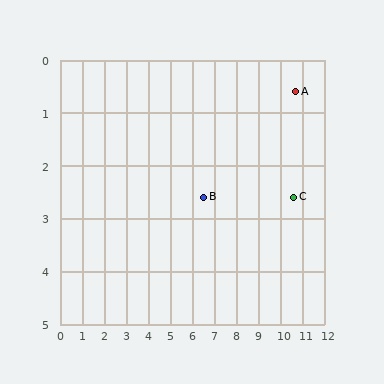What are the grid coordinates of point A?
Point A is at approximately (10.7, 0.6).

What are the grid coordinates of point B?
Point B is at approximately (6.5, 2.6).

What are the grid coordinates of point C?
Point C is at approximately (10.6, 2.6).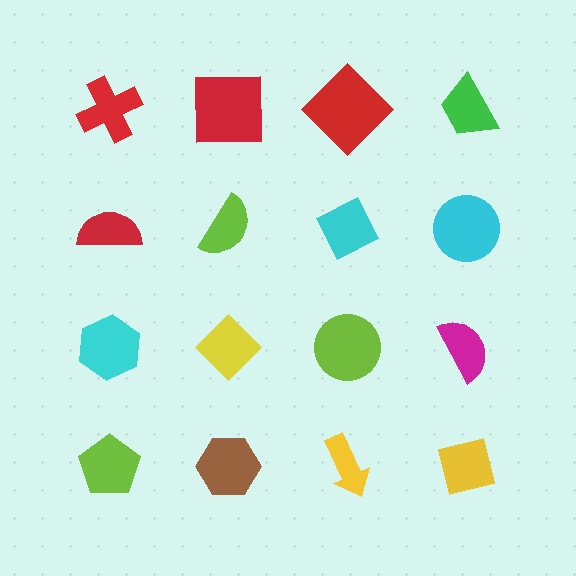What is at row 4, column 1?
A lime pentagon.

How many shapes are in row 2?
4 shapes.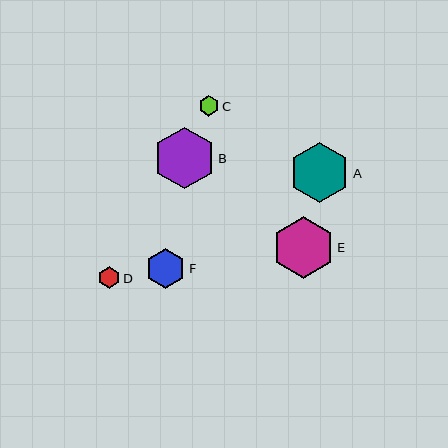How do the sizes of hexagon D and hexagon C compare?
Hexagon D and hexagon C are approximately the same size.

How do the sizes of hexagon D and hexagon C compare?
Hexagon D and hexagon C are approximately the same size.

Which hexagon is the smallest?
Hexagon C is the smallest with a size of approximately 21 pixels.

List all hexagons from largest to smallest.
From largest to smallest: B, E, A, F, D, C.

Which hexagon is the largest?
Hexagon B is the largest with a size of approximately 62 pixels.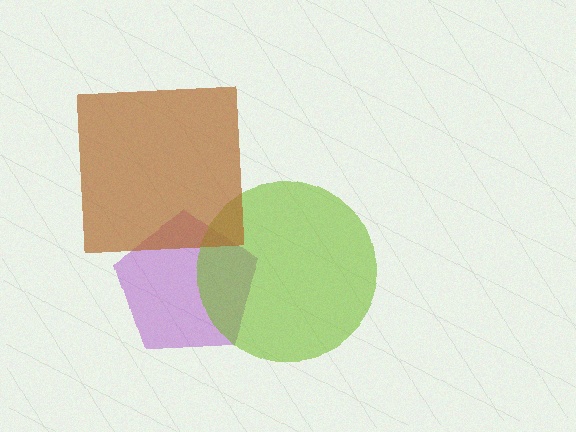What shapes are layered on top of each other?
The layered shapes are: a purple pentagon, a lime circle, a brown square.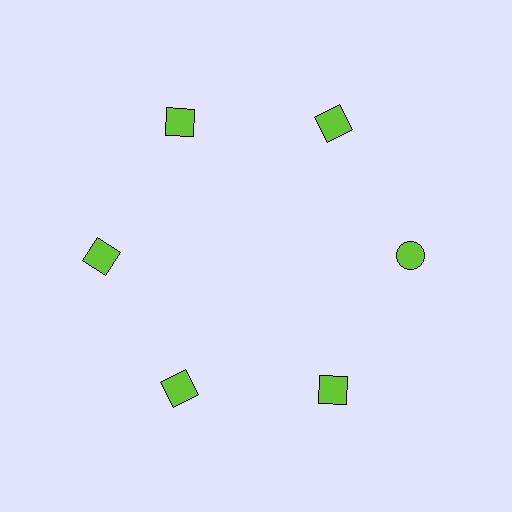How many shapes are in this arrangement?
There are 6 shapes arranged in a ring pattern.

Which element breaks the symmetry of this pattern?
The lime circle at roughly the 3 o'clock position breaks the symmetry. All other shapes are lime squares.